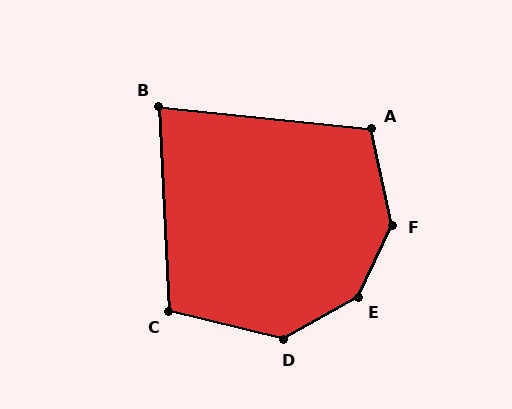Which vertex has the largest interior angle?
E, at approximately 145 degrees.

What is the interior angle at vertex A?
Approximately 108 degrees (obtuse).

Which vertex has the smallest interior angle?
B, at approximately 81 degrees.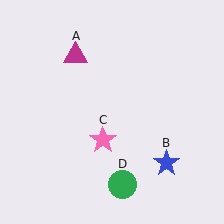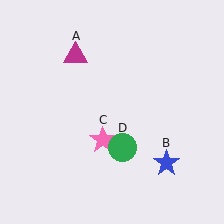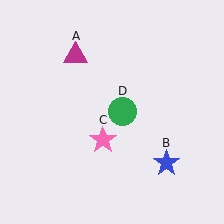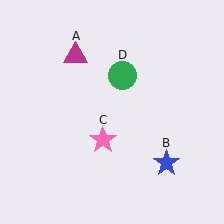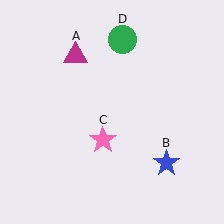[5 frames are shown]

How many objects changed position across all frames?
1 object changed position: green circle (object D).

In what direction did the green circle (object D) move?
The green circle (object D) moved up.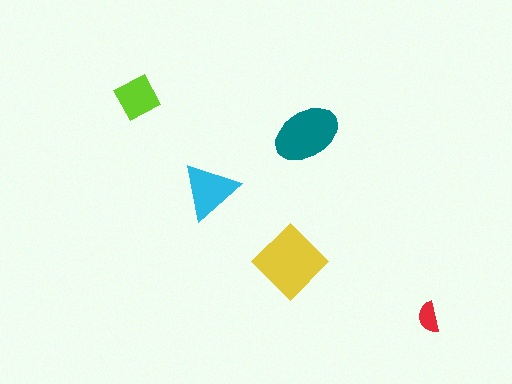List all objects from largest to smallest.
The yellow diamond, the teal ellipse, the cyan triangle, the lime square, the red semicircle.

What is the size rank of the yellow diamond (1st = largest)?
1st.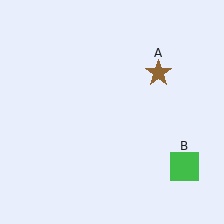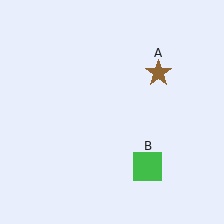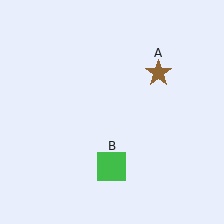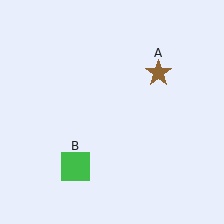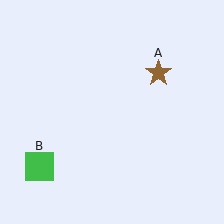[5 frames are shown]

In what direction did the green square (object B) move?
The green square (object B) moved left.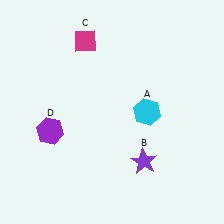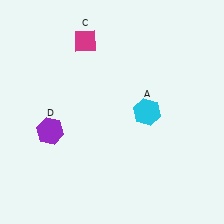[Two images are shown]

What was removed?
The purple star (B) was removed in Image 2.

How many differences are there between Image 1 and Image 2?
There is 1 difference between the two images.